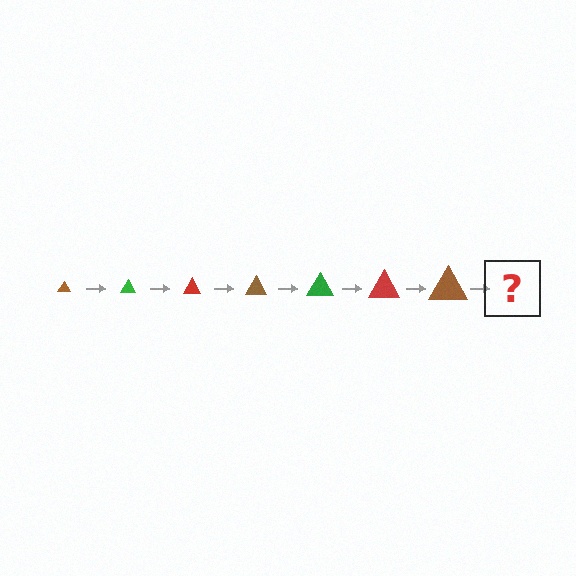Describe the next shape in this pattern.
It should be a green triangle, larger than the previous one.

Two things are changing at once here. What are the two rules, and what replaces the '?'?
The two rules are that the triangle grows larger each step and the color cycles through brown, green, and red. The '?' should be a green triangle, larger than the previous one.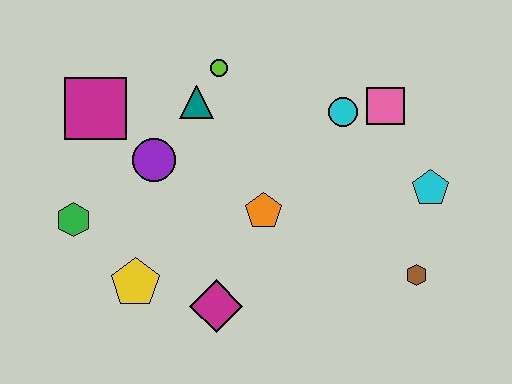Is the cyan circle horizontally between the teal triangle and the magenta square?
No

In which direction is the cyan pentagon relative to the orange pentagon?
The cyan pentagon is to the right of the orange pentagon.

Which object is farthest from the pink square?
The green hexagon is farthest from the pink square.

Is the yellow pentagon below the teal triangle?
Yes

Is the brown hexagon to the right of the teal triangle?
Yes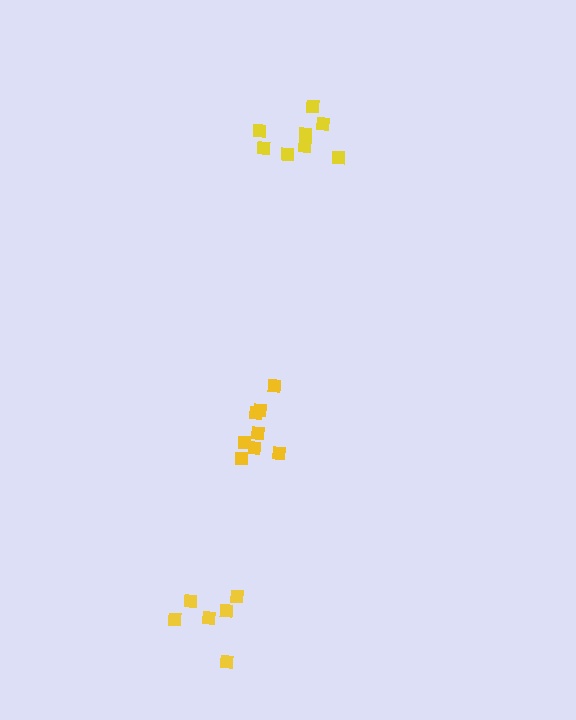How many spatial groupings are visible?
There are 3 spatial groupings.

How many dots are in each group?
Group 1: 8 dots, Group 2: 8 dots, Group 3: 6 dots (22 total).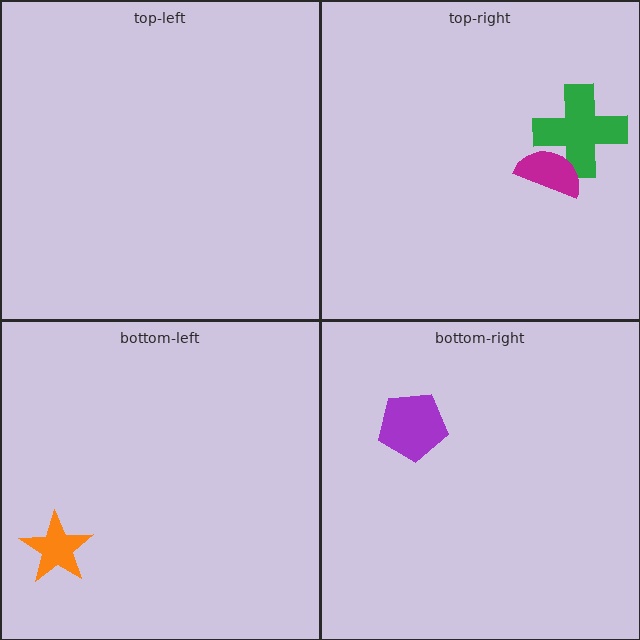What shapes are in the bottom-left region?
The orange star.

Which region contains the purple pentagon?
The bottom-right region.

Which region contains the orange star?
The bottom-left region.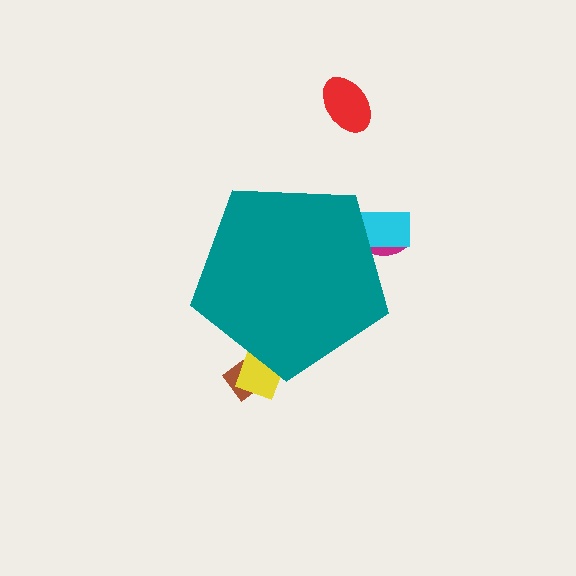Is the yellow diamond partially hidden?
Yes, the yellow diamond is partially hidden behind the teal pentagon.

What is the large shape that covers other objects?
A teal pentagon.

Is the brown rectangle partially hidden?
Yes, the brown rectangle is partially hidden behind the teal pentagon.